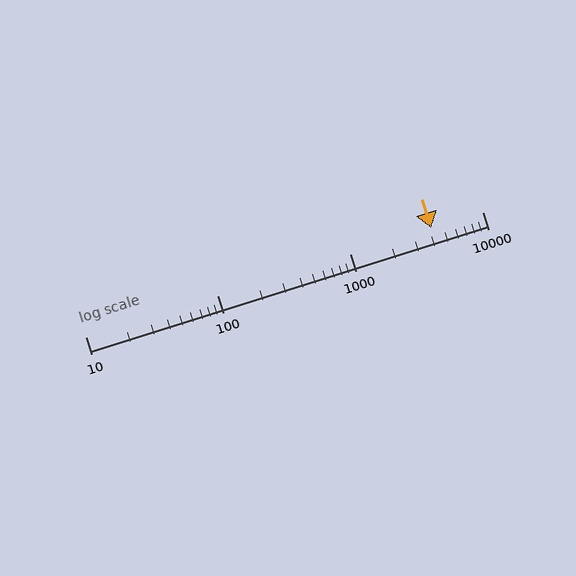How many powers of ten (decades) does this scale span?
The scale spans 3 decades, from 10 to 10000.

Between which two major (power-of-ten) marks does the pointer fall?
The pointer is between 1000 and 10000.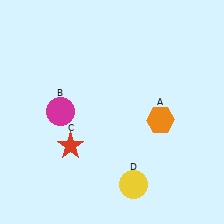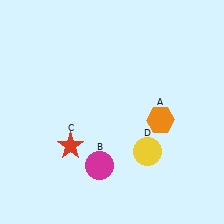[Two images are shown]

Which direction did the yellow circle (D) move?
The yellow circle (D) moved up.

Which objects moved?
The objects that moved are: the magenta circle (B), the yellow circle (D).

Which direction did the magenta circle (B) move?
The magenta circle (B) moved down.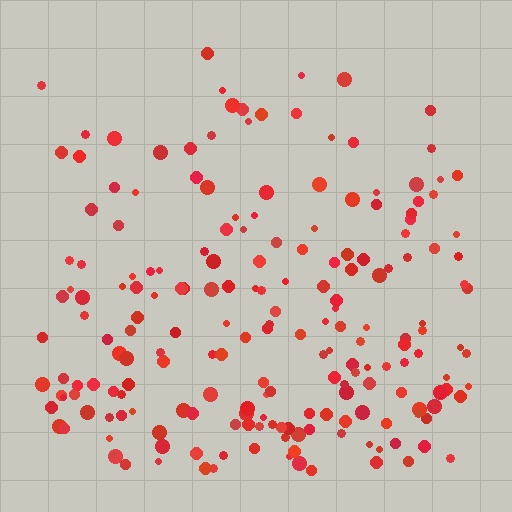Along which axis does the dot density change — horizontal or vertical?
Vertical.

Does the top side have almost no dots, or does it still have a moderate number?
Still a moderate number, just noticeably fewer than the bottom.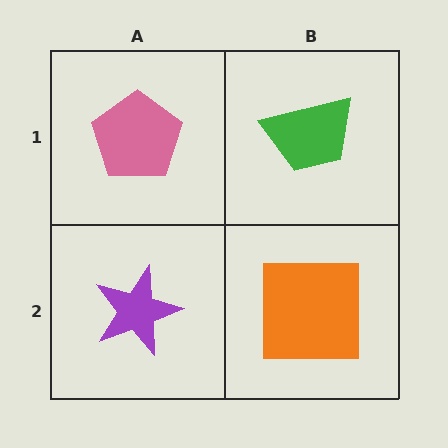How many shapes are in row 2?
2 shapes.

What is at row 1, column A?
A pink pentagon.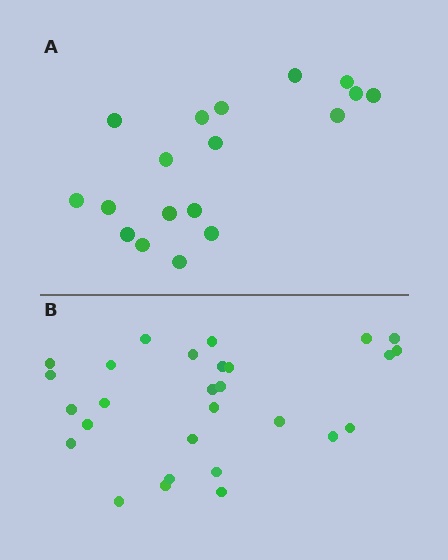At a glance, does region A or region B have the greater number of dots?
Region B (the bottom region) has more dots.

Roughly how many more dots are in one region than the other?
Region B has roughly 10 or so more dots than region A.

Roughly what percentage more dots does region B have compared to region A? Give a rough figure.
About 55% more.